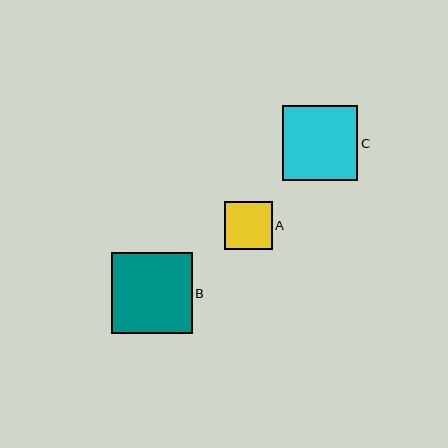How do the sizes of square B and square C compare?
Square B and square C are approximately the same size.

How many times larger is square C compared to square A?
Square C is approximately 1.6 times the size of square A.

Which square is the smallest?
Square A is the smallest with a size of approximately 48 pixels.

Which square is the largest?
Square B is the largest with a size of approximately 81 pixels.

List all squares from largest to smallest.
From largest to smallest: B, C, A.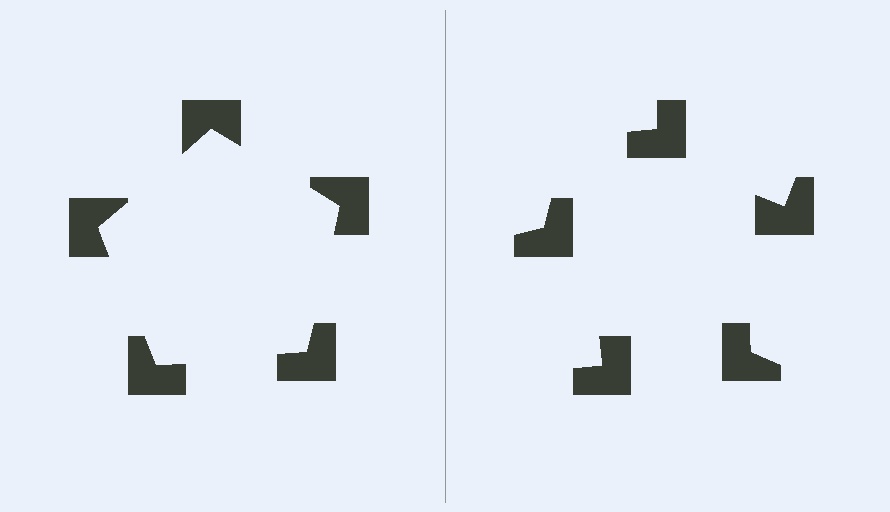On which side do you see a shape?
An illusory pentagon appears on the left side. On the right side the wedge cuts are rotated, so no coherent shape forms.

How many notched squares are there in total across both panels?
10 — 5 on each side.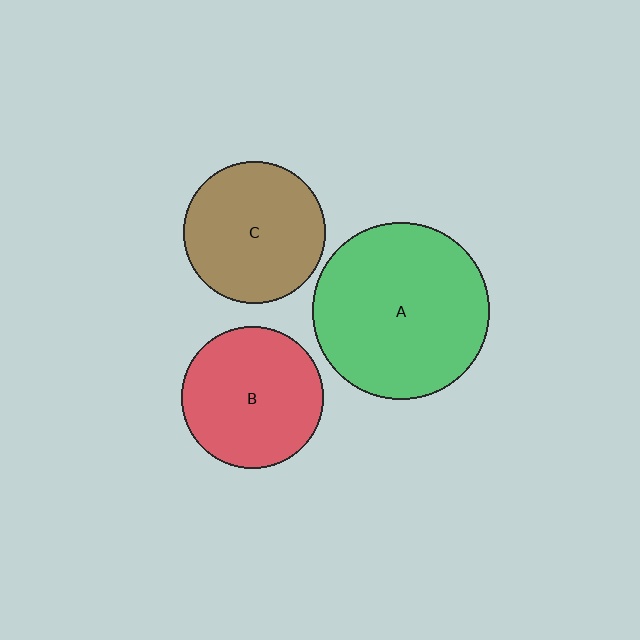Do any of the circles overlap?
No, none of the circles overlap.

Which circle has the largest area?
Circle A (green).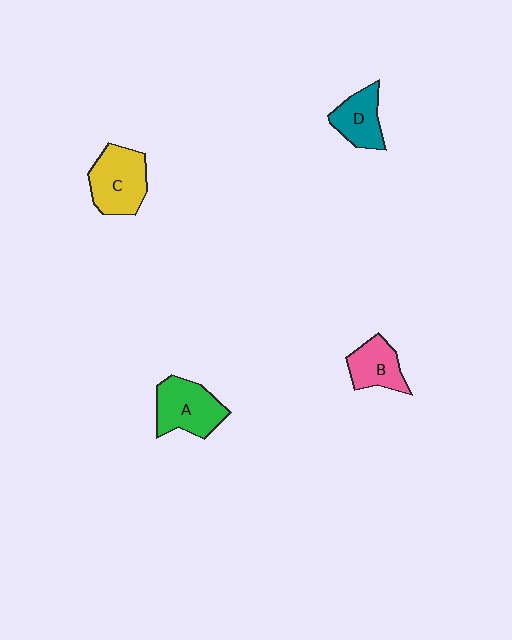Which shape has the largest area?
Shape C (yellow).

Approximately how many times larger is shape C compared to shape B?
Approximately 1.4 times.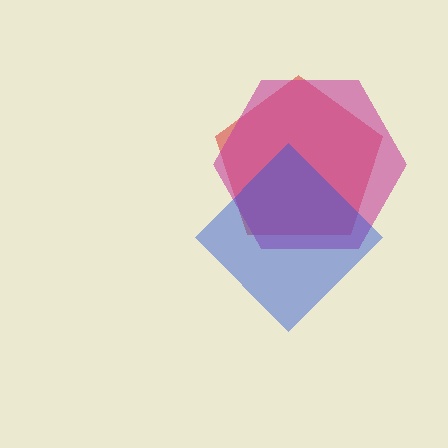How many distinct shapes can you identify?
There are 3 distinct shapes: a red pentagon, a magenta hexagon, a blue diamond.